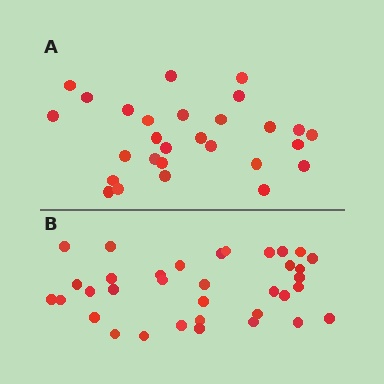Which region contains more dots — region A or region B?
Region B (the bottom region) has more dots.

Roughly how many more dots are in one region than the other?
Region B has roughly 8 or so more dots than region A.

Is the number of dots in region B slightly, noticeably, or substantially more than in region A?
Region B has noticeably more, but not dramatically so. The ratio is roughly 1.2 to 1.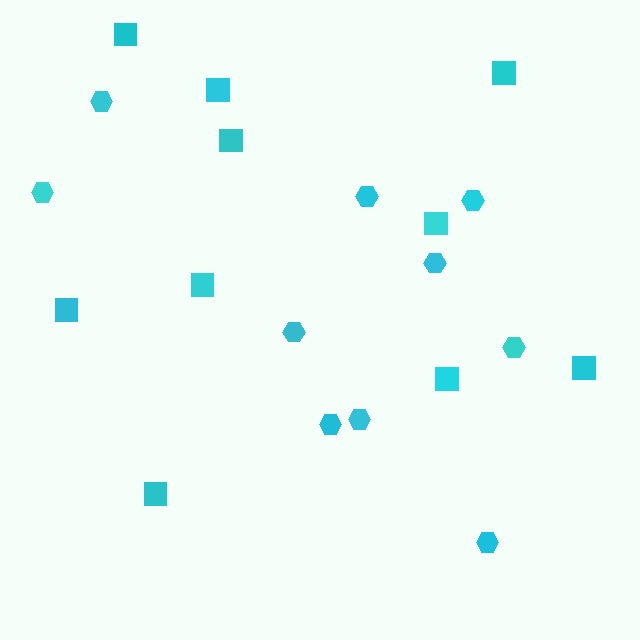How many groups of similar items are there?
There are 2 groups: one group of hexagons (10) and one group of squares (10).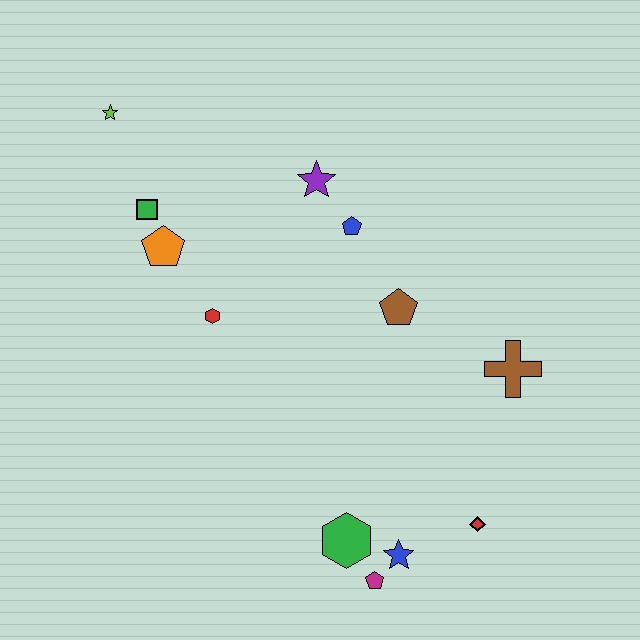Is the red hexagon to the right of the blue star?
No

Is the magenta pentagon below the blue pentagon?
Yes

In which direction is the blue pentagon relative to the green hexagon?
The blue pentagon is above the green hexagon.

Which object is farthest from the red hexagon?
The red diamond is farthest from the red hexagon.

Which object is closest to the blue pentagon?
The purple star is closest to the blue pentagon.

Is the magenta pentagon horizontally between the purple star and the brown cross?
Yes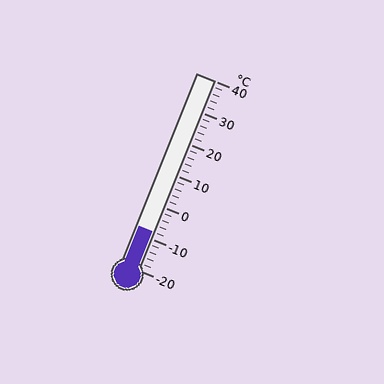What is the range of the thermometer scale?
The thermometer scale ranges from -20°C to 40°C.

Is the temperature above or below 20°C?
The temperature is below 20°C.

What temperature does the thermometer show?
The thermometer shows approximately -8°C.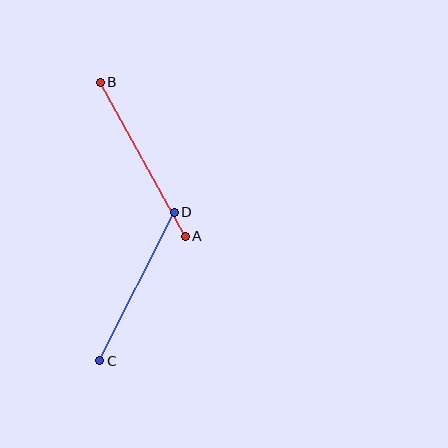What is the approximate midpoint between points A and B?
The midpoint is at approximately (143, 159) pixels.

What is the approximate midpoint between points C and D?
The midpoint is at approximately (137, 287) pixels.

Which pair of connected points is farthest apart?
Points A and B are farthest apart.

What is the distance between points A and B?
The distance is approximately 176 pixels.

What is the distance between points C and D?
The distance is approximately 166 pixels.